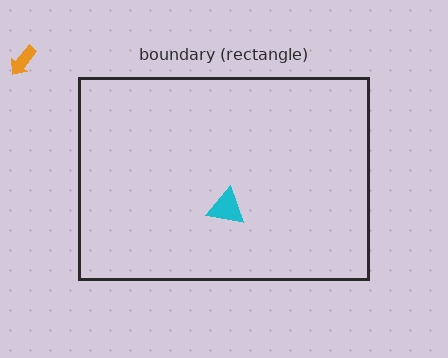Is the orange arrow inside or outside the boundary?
Outside.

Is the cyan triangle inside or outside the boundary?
Inside.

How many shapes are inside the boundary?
1 inside, 1 outside.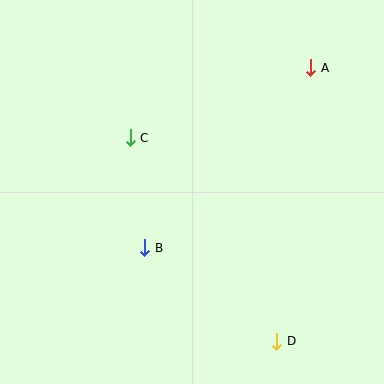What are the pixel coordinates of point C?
Point C is at (130, 138).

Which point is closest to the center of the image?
Point B at (145, 248) is closest to the center.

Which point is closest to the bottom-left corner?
Point B is closest to the bottom-left corner.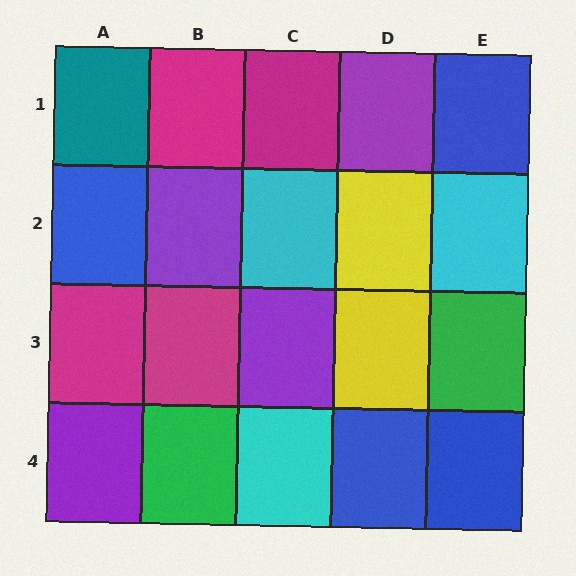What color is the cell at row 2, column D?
Yellow.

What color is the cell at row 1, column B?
Magenta.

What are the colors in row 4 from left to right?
Purple, green, cyan, blue, blue.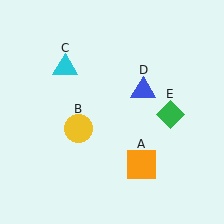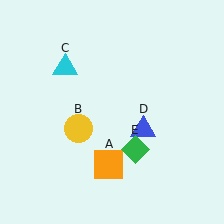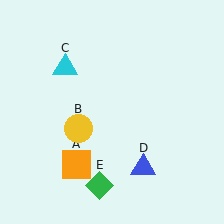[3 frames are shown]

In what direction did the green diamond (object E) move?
The green diamond (object E) moved down and to the left.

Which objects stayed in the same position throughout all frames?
Yellow circle (object B) and cyan triangle (object C) remained stationary.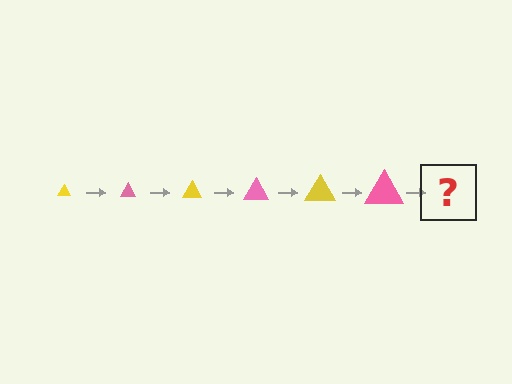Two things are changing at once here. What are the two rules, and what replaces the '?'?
The two rules are that the triangle grows larger each step and the color cycles through yellow and pink. The '?' should be a yellow triangle, larger than the previous one.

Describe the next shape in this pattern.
It should be a yellow triangle, larger than the previous one.